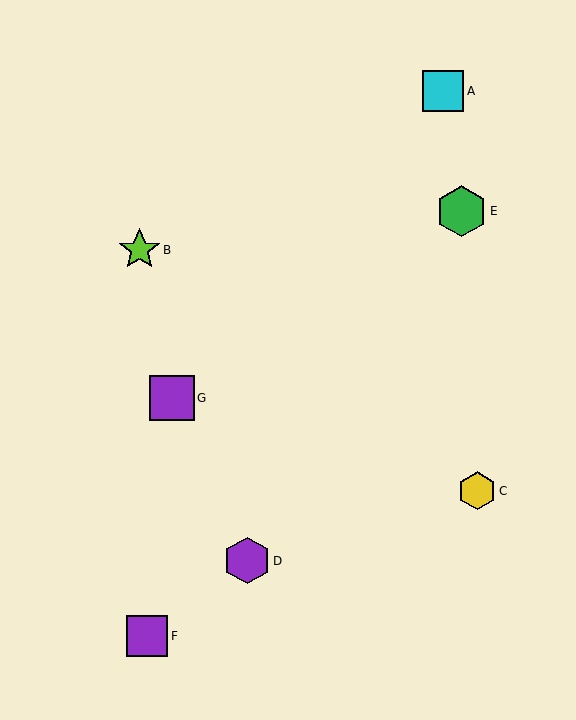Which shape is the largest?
The green hexagon (labeled E) is the largest.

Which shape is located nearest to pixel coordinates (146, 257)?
The lime star (labeled B) at (140, 250) is nearest to that location.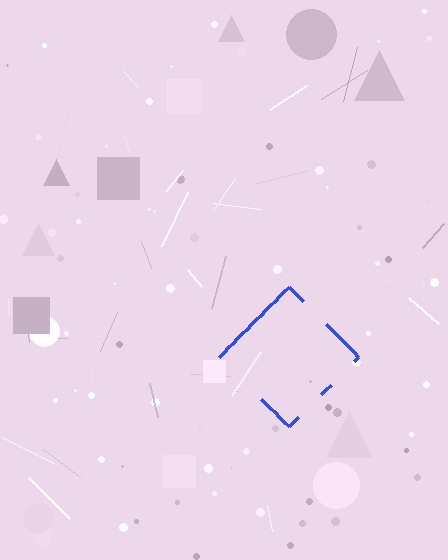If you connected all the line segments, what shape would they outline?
They would outline a diamond.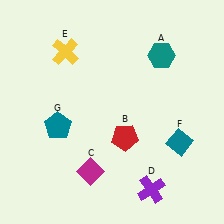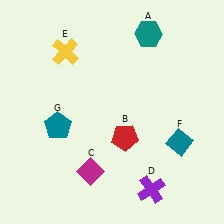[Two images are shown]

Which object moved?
The teal hexagon (A) moved up.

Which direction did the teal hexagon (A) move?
The teal hexagon (A) moved up.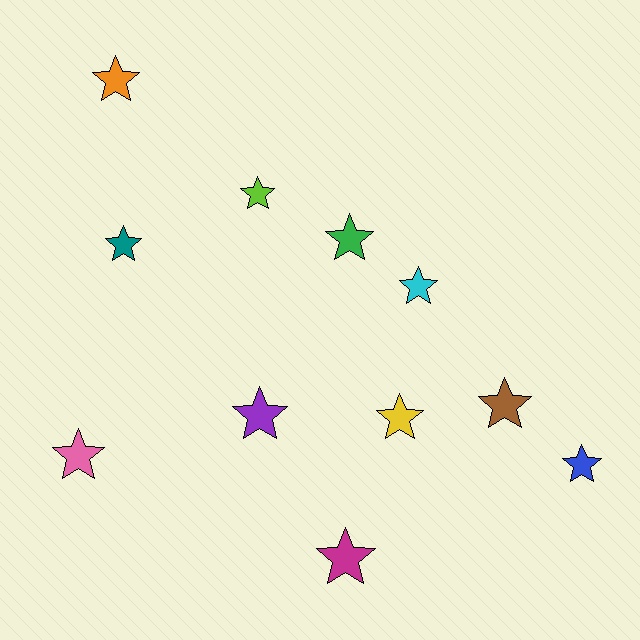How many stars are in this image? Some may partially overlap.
There are 11 stars.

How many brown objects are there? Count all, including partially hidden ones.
There is 1 brown object.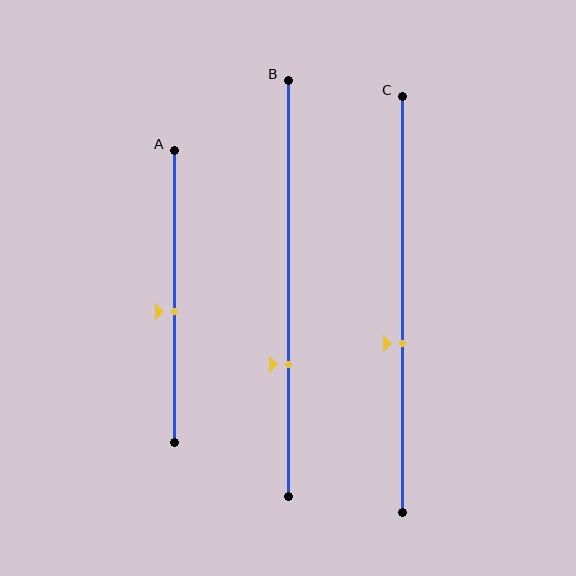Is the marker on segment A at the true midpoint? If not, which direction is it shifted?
No, the marker on segment A is shifted downward by about 5% of the segment length.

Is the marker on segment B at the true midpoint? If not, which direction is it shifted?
No, the marker on segment B is shifted downward by about 18% of the segment length.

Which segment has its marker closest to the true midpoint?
Segment A has its marker closest to the true midpoint.